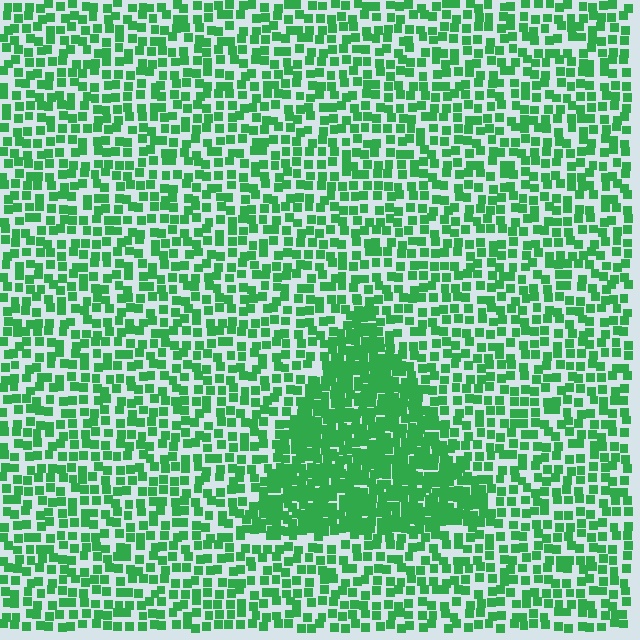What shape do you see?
I see a triangle.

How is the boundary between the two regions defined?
The boundary is defined by a change in element density (approximately 2.1x ratio). All elements are the same color, size, and shape.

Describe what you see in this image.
The image contains small green elements arranged at two different densities. A triangle-shaped region is visible where the elements are more densely packed than the surrounding area.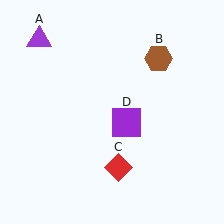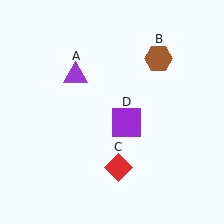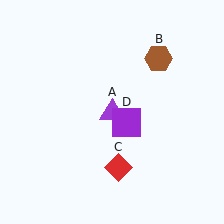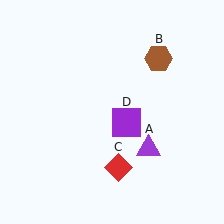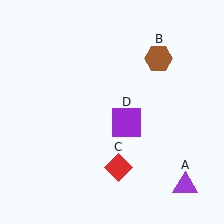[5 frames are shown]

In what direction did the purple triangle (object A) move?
The purple triangle (object A) moved down and to the right.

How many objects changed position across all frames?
1 object changed position: purple triangle (object A).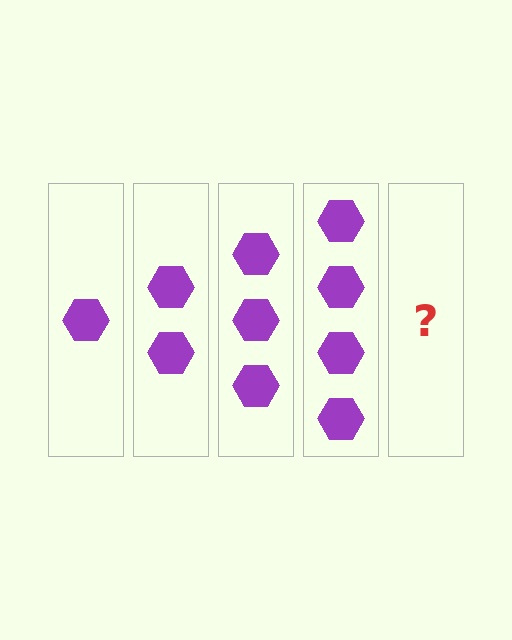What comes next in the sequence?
The next element should be 5 hexagons.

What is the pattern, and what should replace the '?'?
The pattern is that each step adds one more hexagon. The '?' should be 5 hexagons.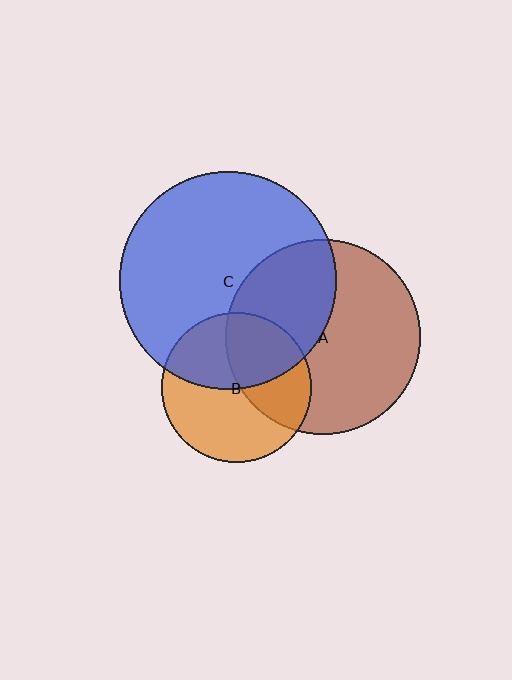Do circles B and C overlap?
Yes.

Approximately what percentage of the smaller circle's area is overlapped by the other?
Approximately 45%.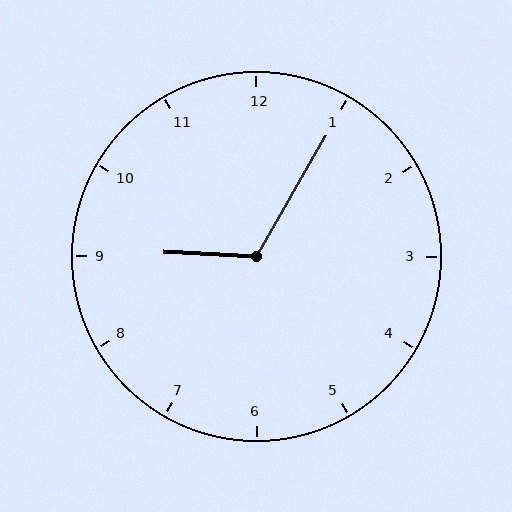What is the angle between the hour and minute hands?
Approximately 118 degrees.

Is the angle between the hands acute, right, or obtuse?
It is obtuse.